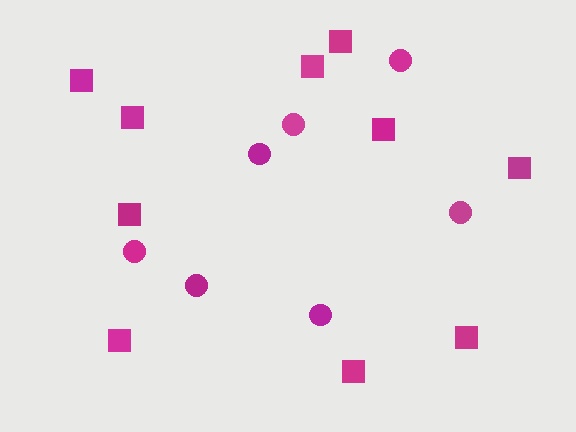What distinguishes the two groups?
There are 2 groups: one group of squares (10) and one group of circles (7).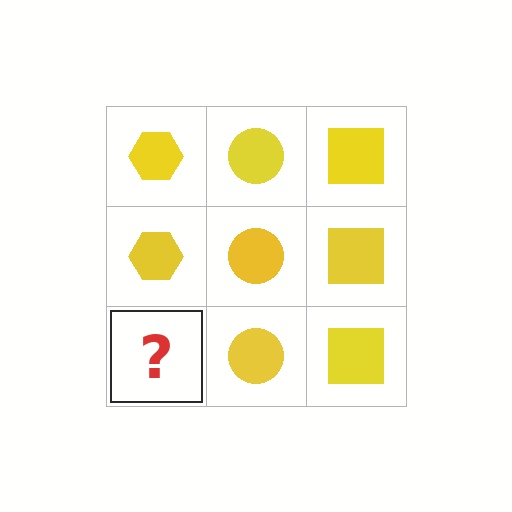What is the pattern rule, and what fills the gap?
The rule is that each column has a consistent shape. The gap should be filled with a yellow hexagon.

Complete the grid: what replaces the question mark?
The question mark should be replaced with a yellow hexagon.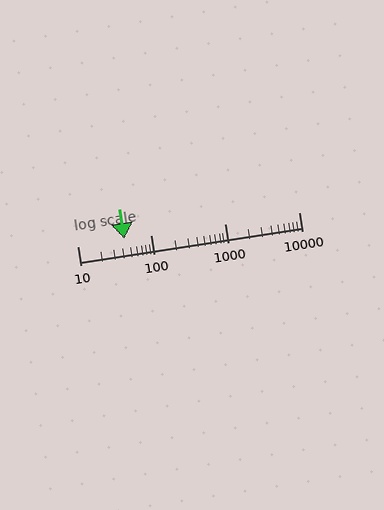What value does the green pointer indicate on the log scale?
The pointer indicates approximately 43.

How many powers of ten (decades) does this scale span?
The scale spans 3 decades, from 10 to 10000.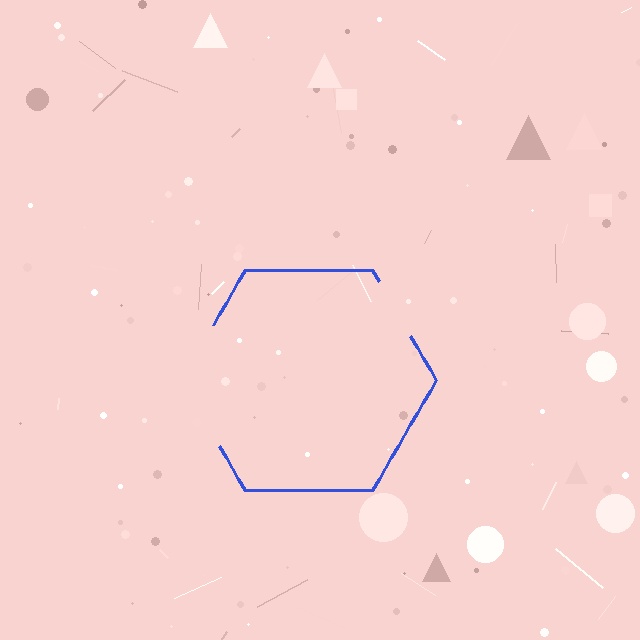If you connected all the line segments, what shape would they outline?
They would outline a hexagon.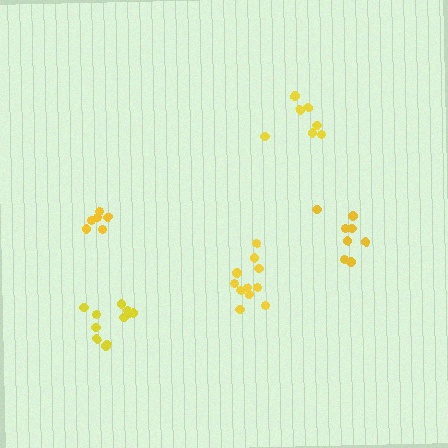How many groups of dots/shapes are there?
There are 5 groups.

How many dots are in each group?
Group 1: 11 dots, Group 2: 12 dots, Group 3: 7 dots, Group 4: 8 dots, Group 5: 6 dots (44 total).